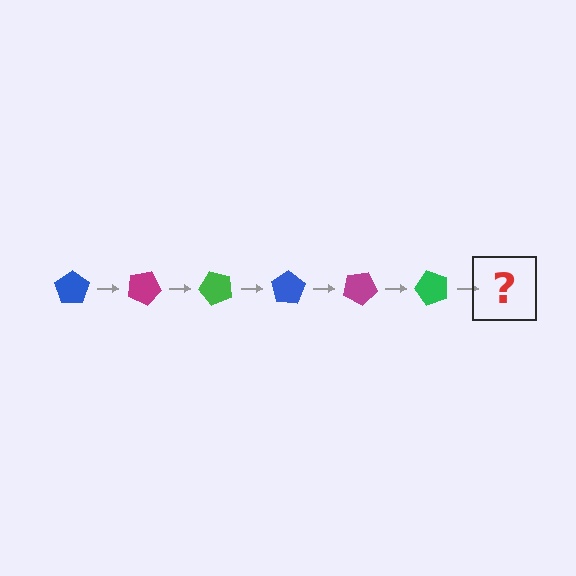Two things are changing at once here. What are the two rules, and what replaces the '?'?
The two rules are that it rotates 25 degrees each step and the color cycles through blue, magenta, and green. The '?' should be a blue pentagon, rotated 150 degrees from the start.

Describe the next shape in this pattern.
It should be a blue pentagon, rotated 150 degrees from the start.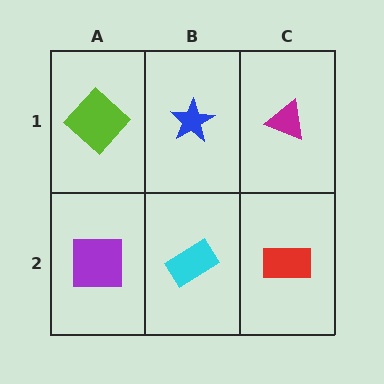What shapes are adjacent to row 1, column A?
A purple square (row 2, column A), a blue star (row 1, column B).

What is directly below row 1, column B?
A cyan rectangle.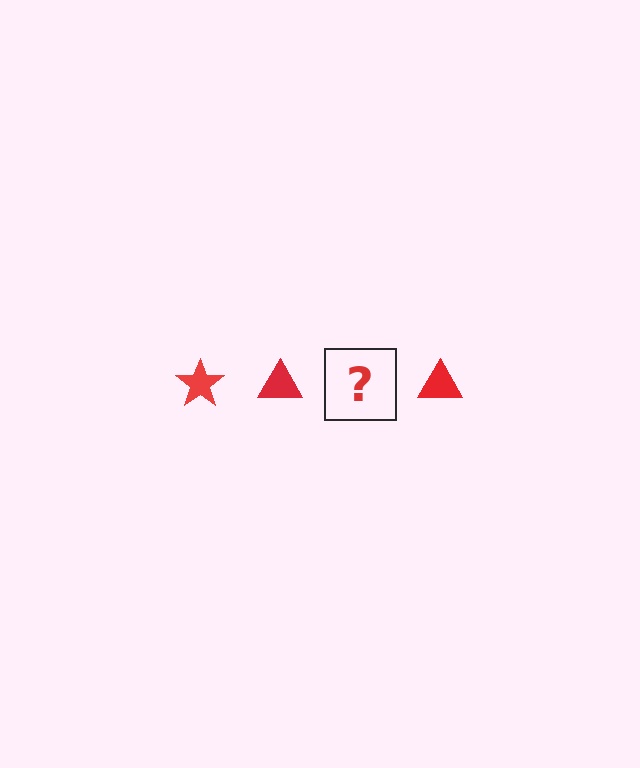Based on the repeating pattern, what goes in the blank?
The blank should be a red star.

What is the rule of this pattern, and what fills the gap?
The rule is that the pattern cycles through star, triangle shapes in red. The gap should be filled with a red star.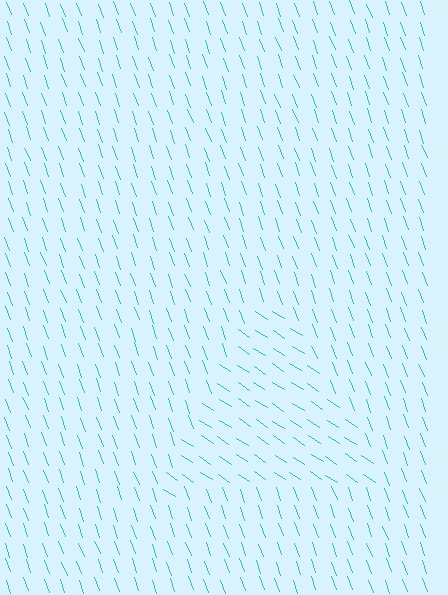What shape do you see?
I see a triangle.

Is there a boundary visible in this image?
Yes, there is a texture boundary formed by a change in line orientation.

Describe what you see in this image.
The image is filled with small cyan line segments. A triangle region in the image has lines oriented differently from the surrounding lines, creating a visible texture boundary.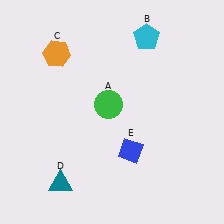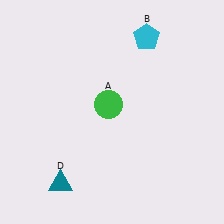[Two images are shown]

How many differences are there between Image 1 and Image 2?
There are 2 differences between the two images.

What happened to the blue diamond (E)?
The blue diamond (E) was removed in Image 2. It was in the bottom-right area of Image 1.